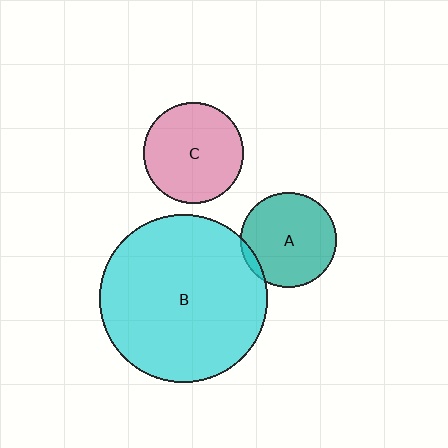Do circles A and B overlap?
Yes.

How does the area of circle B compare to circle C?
Approximately 2.8 times.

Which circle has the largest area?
Circle B (cyan).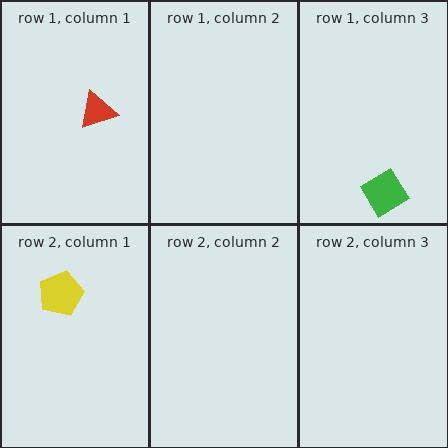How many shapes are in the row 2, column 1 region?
1.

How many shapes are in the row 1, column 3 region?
1.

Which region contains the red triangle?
The row 1, column 1 region.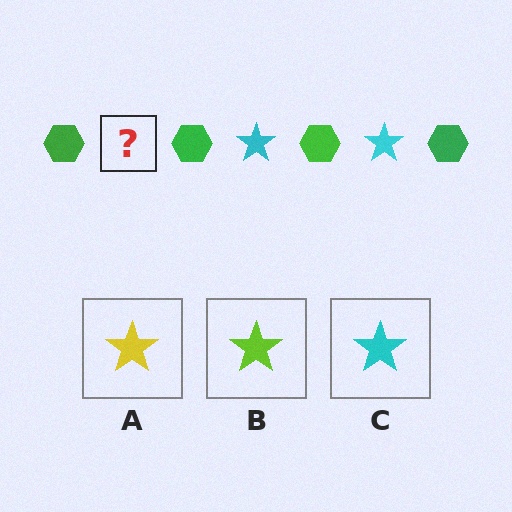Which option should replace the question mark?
Option C.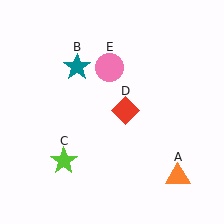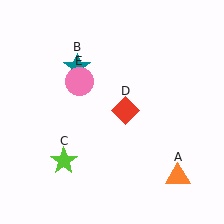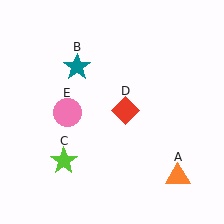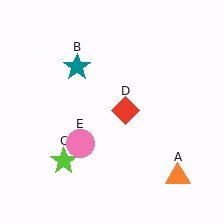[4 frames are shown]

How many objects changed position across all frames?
1 object changed position: pink circle (object E).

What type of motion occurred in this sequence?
The pink circle (object E) rotated counterclockwise around the center of the scene.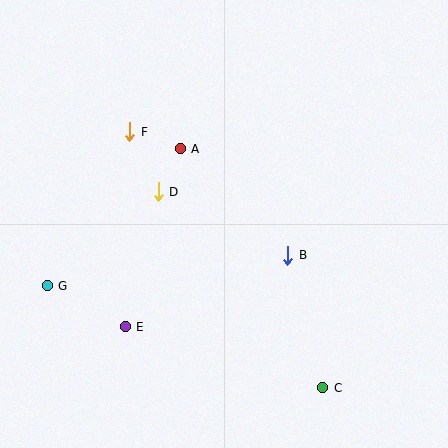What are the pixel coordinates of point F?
Point F is at (130, 132).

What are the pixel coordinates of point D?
Point D is at (158, 192).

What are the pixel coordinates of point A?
Point A is at (180, 149).